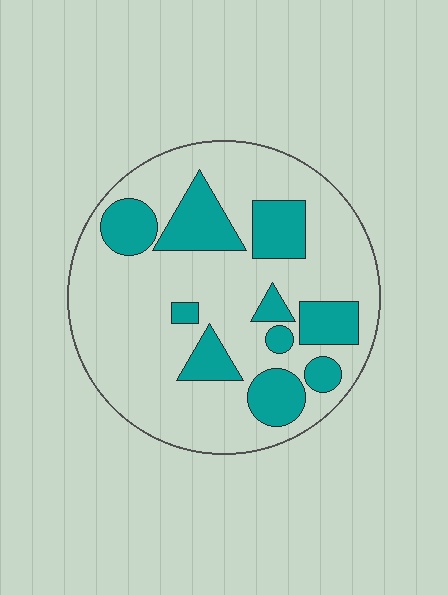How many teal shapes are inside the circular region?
10.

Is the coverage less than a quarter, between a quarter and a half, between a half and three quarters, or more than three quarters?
Between a quarter and a half.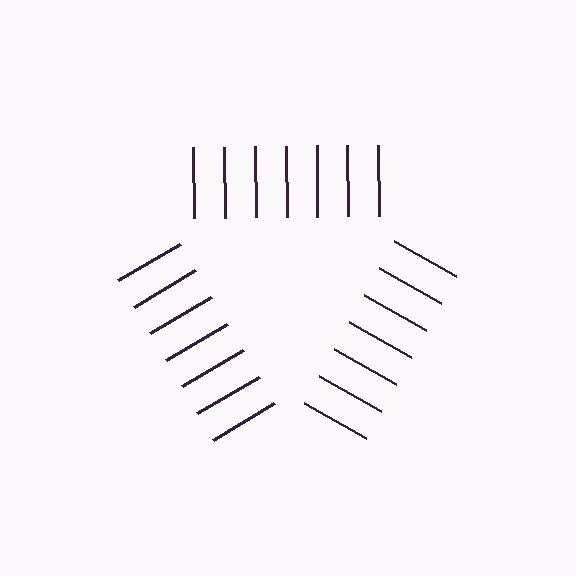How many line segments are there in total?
21 — 7 along each of the 3 edges.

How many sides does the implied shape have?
3 sides — the line-ends trace a triangle.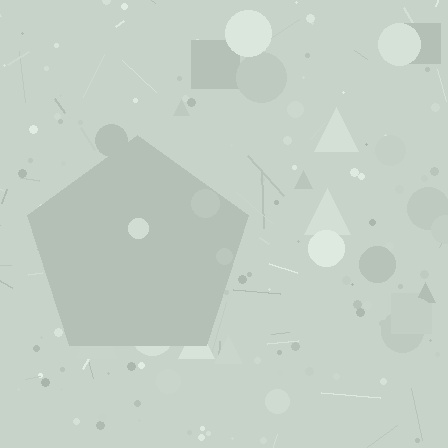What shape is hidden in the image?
A pentagon is hidden in the image.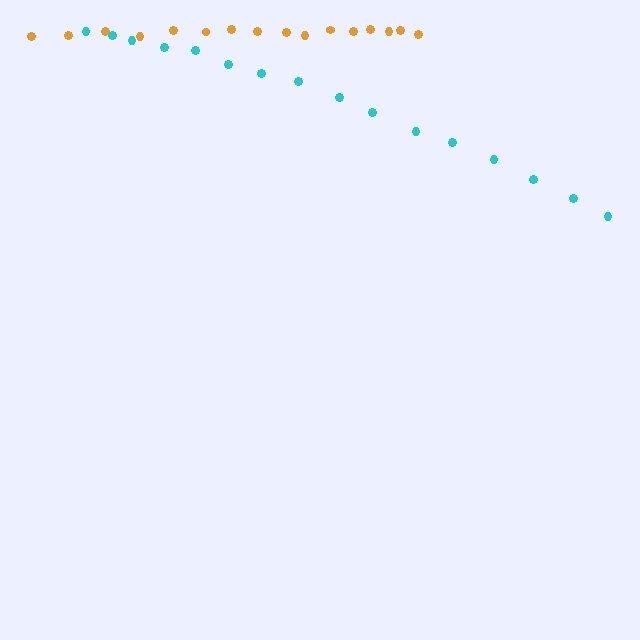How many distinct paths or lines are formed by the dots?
There are 2 distinct paths.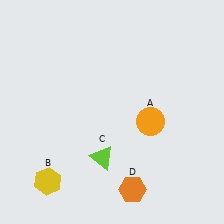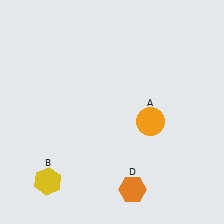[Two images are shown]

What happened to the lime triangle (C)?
The lime triangle (C) was removed in Image 2. It was in the bottom-left area of Image 1.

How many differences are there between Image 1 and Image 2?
There is 1 difference between the two images.